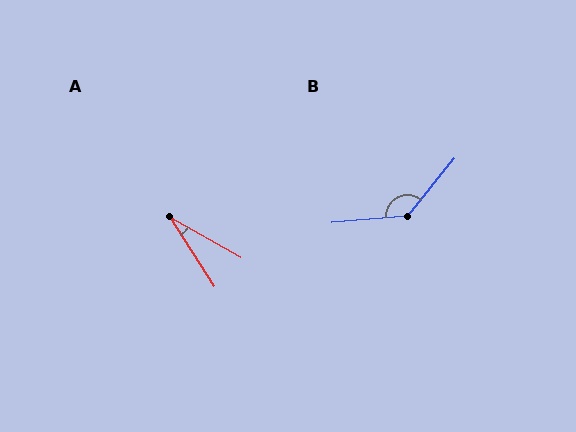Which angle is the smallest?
A, at approximately 28 degrees.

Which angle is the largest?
B, at approximately 134 degrees.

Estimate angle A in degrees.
Approximately 28 degrees.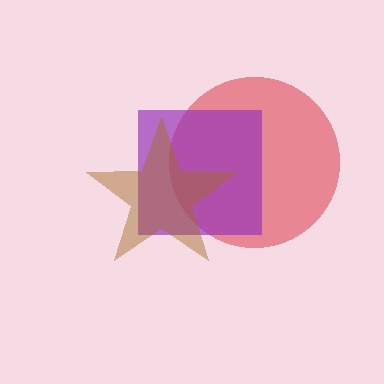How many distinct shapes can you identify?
There are 3 distinct shapes: a red circle, a purple square, a brown star.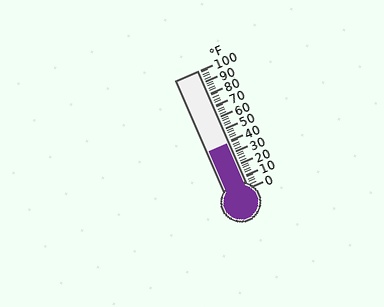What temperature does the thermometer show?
The thermometer shows approximately 38°F.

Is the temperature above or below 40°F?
The temperature is below 40°F.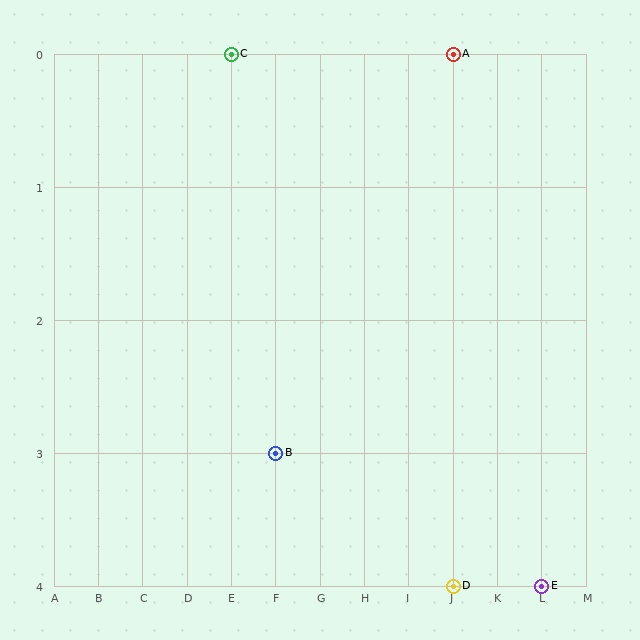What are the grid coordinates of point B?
Point B is at grid coordinates (F, 3).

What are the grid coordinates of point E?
Point E is at grid coordinates (L, 4).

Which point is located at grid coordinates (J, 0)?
Point A is at (J, 0).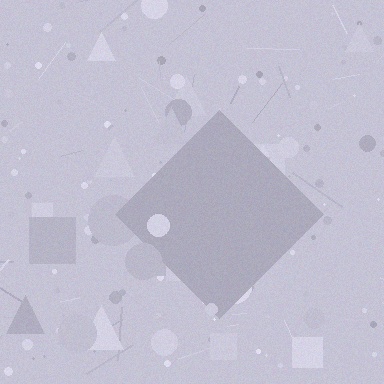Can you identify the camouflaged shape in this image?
The camouflaged shape is a diamond.